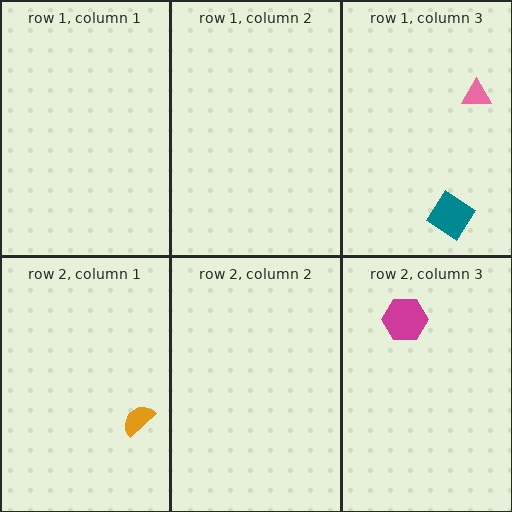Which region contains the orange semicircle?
The row 2, column 1 region.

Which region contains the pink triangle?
The row 1, column 3 region.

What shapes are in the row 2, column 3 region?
The magenta hexagon.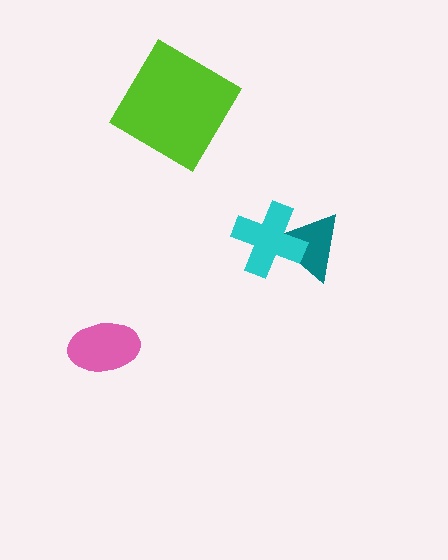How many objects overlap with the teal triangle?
1 object overlaps with the teal triangle.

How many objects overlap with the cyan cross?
1 object overlaps with the cyan cross.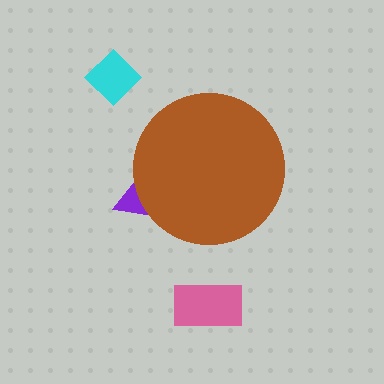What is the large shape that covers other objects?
A brown circle.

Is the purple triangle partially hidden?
Yes, the purple triangle is partially hidden behind the brown circle.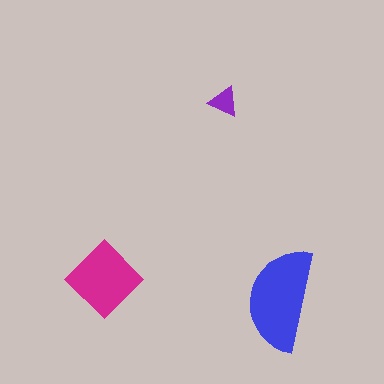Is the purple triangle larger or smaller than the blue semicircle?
Smaller.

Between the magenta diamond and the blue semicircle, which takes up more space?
The blue semicircle.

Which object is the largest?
The blue semicircle.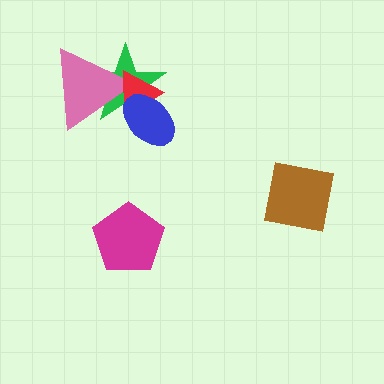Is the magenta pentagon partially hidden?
No, no other shape covers it.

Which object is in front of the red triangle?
The blue ellipse is in front of the red triangle.